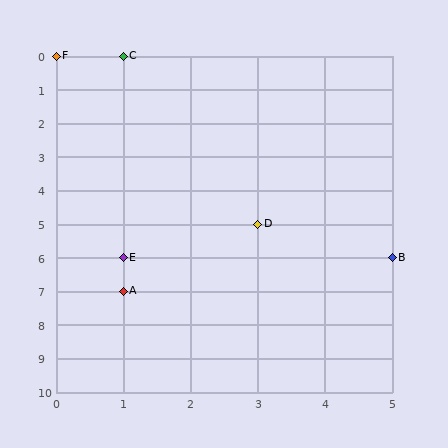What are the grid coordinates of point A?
Point A is at grid coordinates (1, 7).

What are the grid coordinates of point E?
Point E is at grid coordinates (1, 6).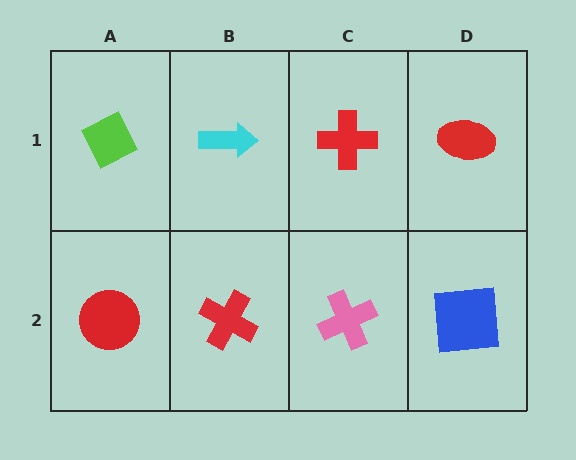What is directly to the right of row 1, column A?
A cyan arrow.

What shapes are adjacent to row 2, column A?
A lime diamond (row 1, column A), a red cross (row 2, column B).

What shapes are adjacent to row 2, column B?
A cyan arrow (row 1, column B), a red circle (row 2, column A), a pink cross (row 2, column C).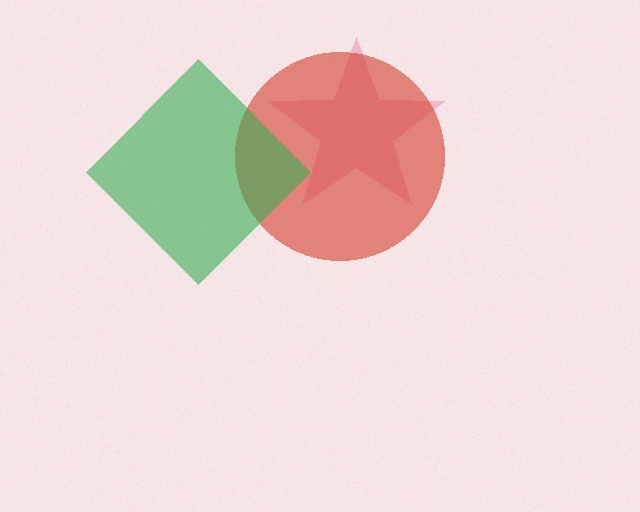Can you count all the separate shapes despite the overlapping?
Yes, there are 3 separate shapes.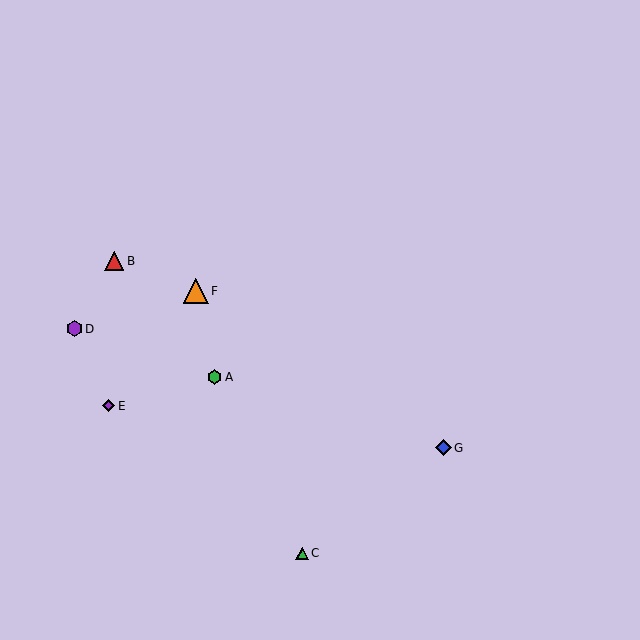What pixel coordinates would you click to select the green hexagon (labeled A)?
Click at (215, 377) to select the green hexagon A.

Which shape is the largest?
The orange triangle (labeled F) is the largest.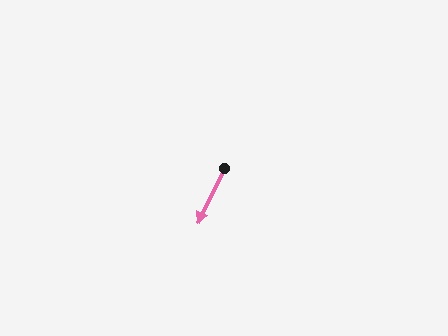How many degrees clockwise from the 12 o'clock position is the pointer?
Approximately 206 degrees.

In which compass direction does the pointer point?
Southwest.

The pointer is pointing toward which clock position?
Roughly 7 o'clock.